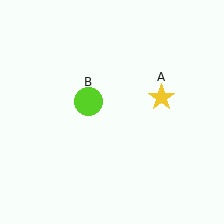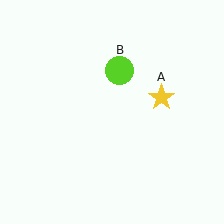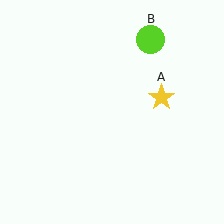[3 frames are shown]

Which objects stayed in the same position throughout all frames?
Yellow star (object A) remained stationary.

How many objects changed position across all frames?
1 object changed position: lime circle (object B).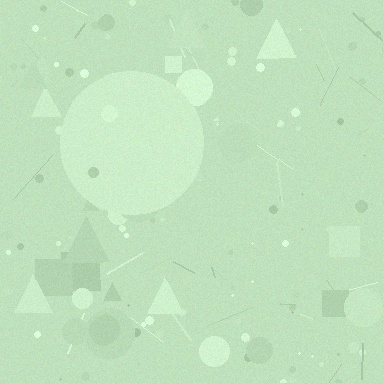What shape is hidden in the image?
A circle is hidden in the image.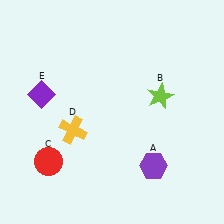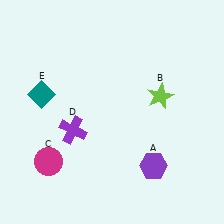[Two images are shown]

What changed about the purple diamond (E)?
In Image 1, E is purple. In Image 2, it changed to teal.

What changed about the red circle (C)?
In Image 1, C is red. In Image 2, it changed to magenta.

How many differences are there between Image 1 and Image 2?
There are 3 differences between the two images.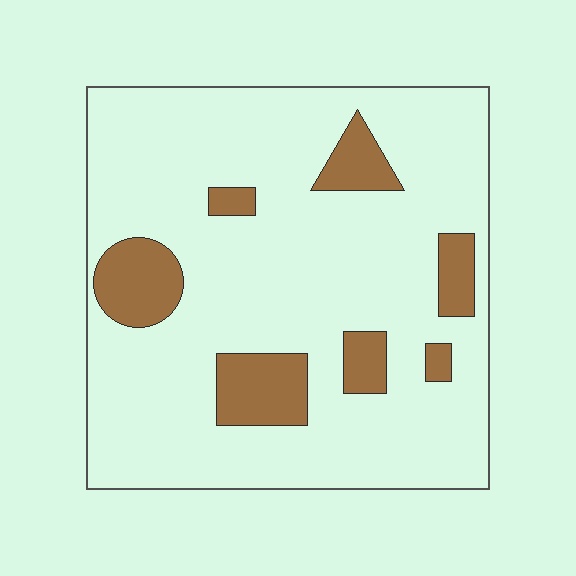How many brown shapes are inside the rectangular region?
7.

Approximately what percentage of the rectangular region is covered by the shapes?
Approximately 15%.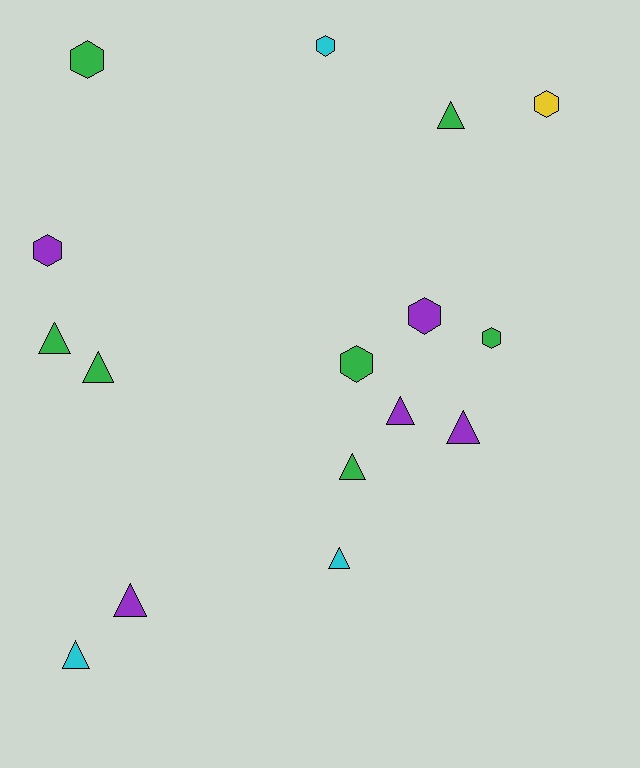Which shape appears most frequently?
Triangle, with 9 objects.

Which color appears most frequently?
Green, with 7 objects.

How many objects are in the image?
There are 16 objects.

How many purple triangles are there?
There are 3 purple triangles.